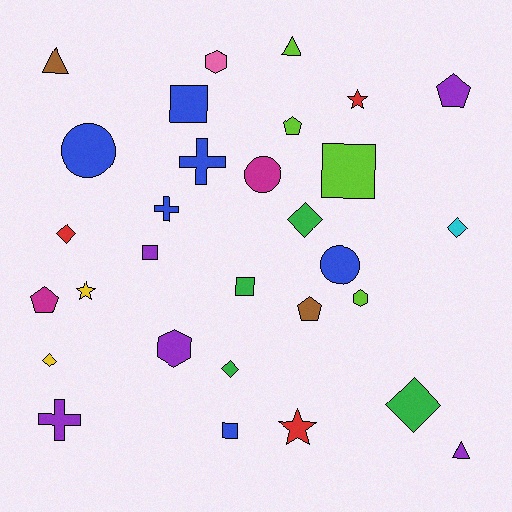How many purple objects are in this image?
There are 5 purple objects.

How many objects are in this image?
There are 30 objects.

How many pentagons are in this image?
There are 4 pentagons.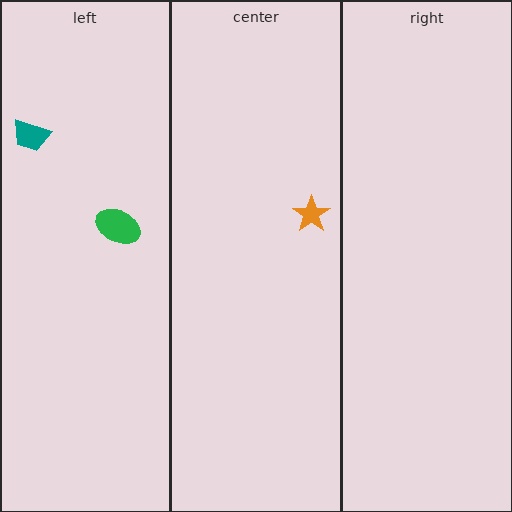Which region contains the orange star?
The center region.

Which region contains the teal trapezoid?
The left region.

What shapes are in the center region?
The orange star.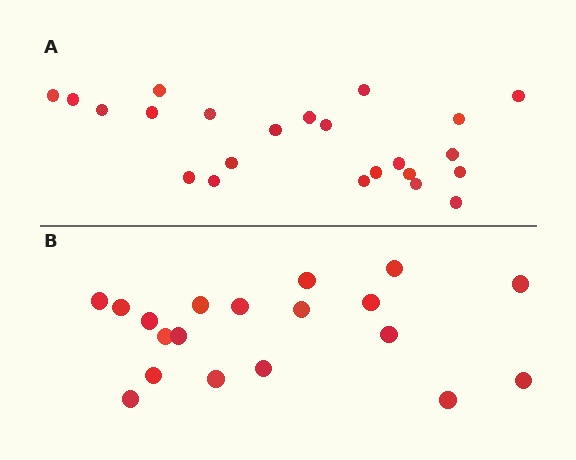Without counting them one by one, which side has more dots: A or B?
Region A (the top region) has more dots.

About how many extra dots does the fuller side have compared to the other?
Region A has about 4 more dots than region B.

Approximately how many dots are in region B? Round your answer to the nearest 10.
About 20 dots. (The exact count is 19, which rounds to 20.)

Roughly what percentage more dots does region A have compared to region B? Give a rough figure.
About 20% more.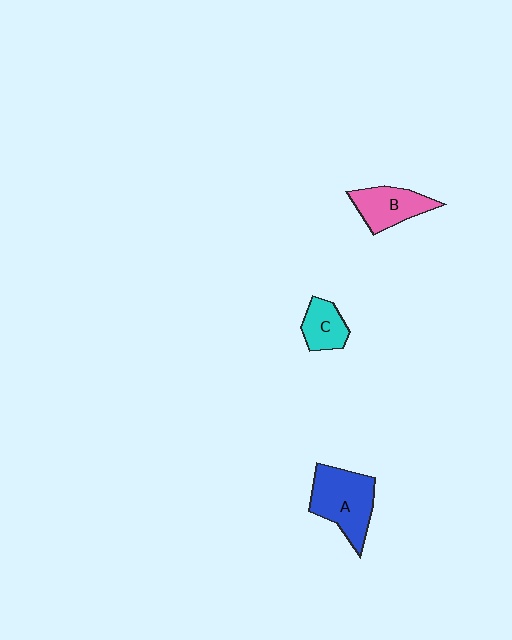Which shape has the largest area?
Shape A (blue).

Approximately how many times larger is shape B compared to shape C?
Approximately 1.4 times.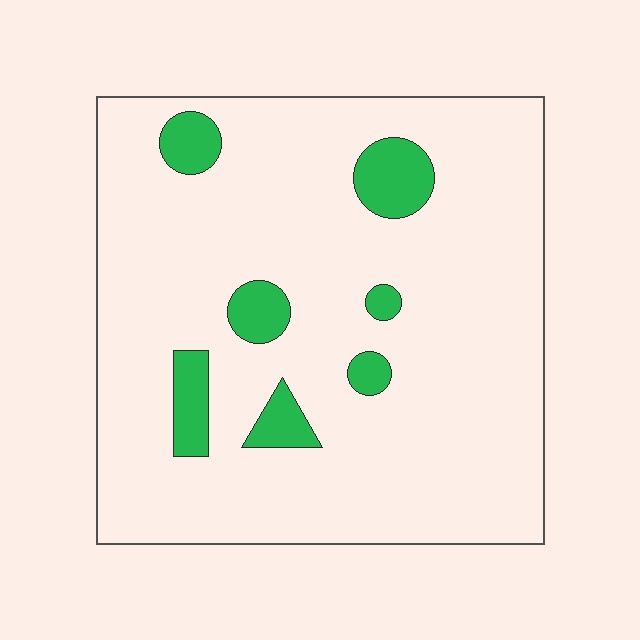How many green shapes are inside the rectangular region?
7.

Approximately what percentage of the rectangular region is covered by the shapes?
Approximately 10%.